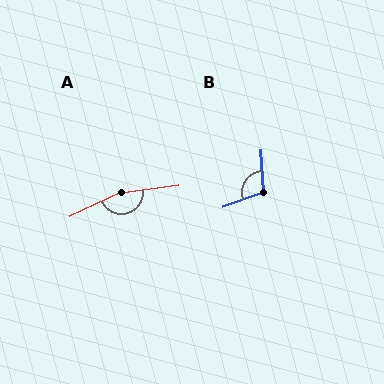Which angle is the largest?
A, at approximately 162 degrees.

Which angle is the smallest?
B, at approximately 106 degrees.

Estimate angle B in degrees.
Approximately 106 degrees.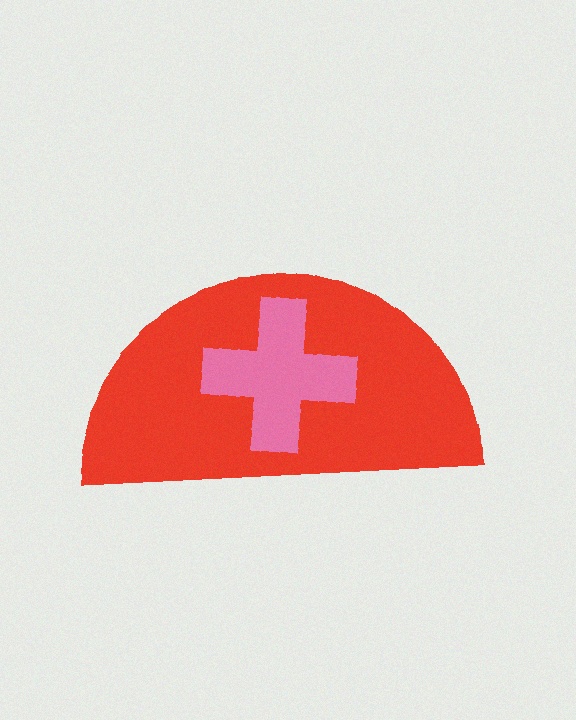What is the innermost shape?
The pink cross.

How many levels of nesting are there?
2.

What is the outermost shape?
The red semicircle.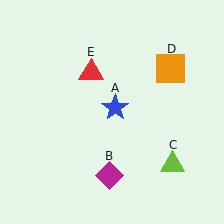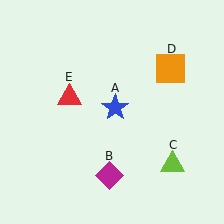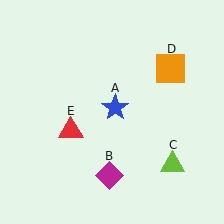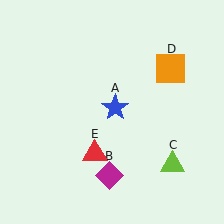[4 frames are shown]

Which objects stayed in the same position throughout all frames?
Blue star (object A) and magenta diamond (object B) and lime triangle (object C) and orange square (object D) remained stationary.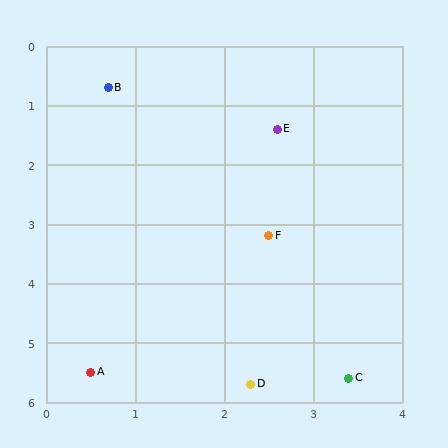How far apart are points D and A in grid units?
Points D and A are about 1.8 grid units apart.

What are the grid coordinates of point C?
Point C is at approximately (3.4, 5.6).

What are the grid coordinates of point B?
Point B is at approximately (0.7, 0.7).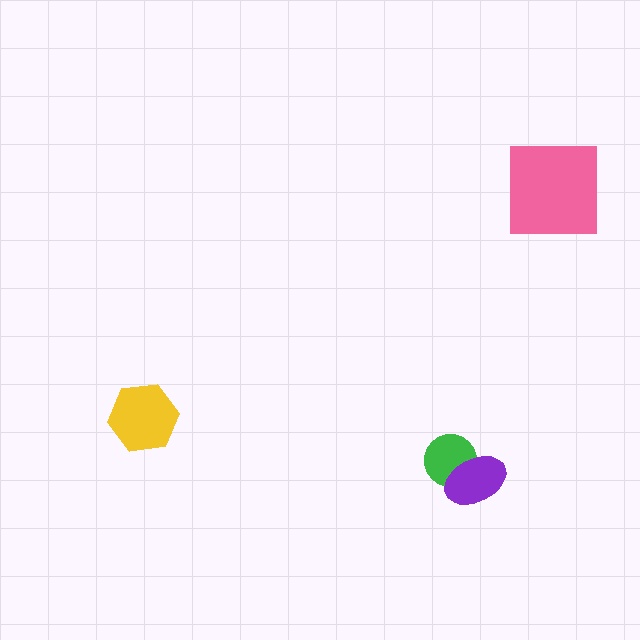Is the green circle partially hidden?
Yes, it is partially covered by another shape.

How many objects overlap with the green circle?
1 object overlaps with the green circle.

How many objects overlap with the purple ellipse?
1 object overlaps with the purple ellipse.